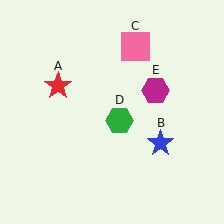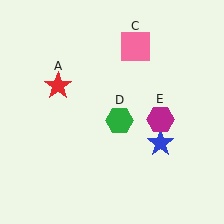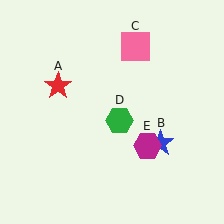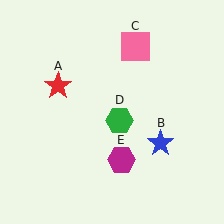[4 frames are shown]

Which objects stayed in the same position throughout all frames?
Red star (object A) and blue star (object B) and pink square (object C) and green hexagon (object D) remained stationary.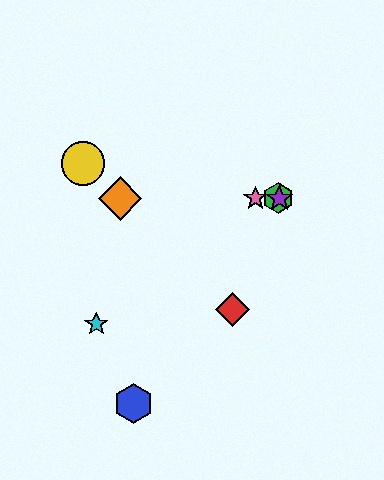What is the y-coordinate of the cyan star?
The cyan star is at y≈324.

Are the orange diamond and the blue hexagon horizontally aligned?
No, the orange diamond is at y≈198 and the blue hexagon is at y≈403.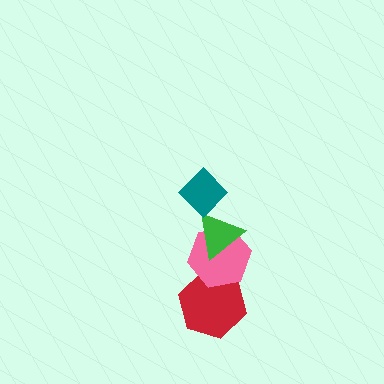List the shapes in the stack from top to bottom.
From top to bottom: the teal diamond, the green triangle, the pink hexagon, the red hexagon.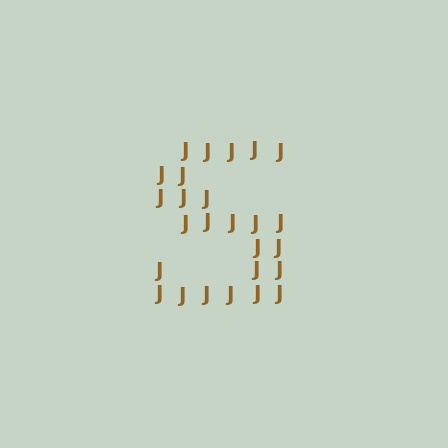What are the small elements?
The small elements are letter J's.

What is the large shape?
The large shape is the letter S.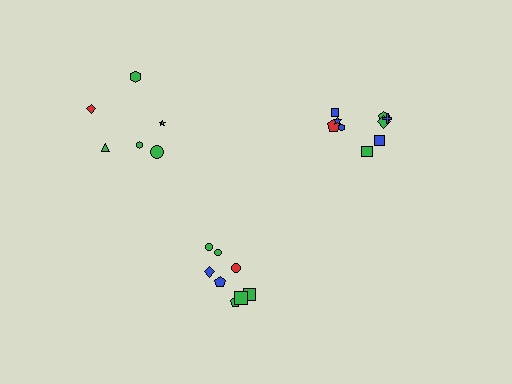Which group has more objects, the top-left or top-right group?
The top-right group.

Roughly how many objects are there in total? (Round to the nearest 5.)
Roughly 25 objects in total.